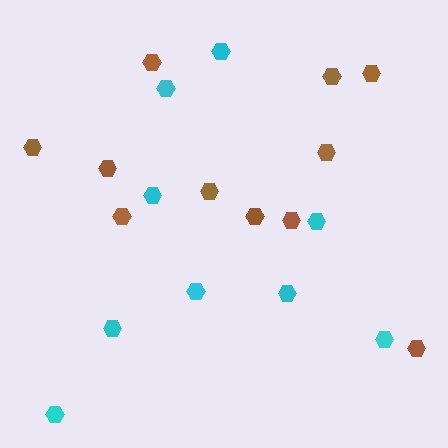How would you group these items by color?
There are 2 groups: one group of brown hexagons (11) and one group of cyan hexagons (9).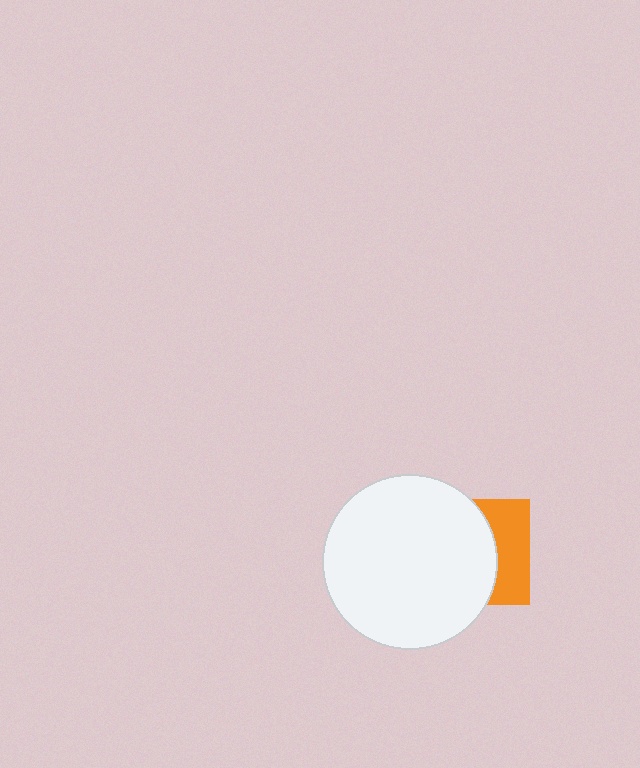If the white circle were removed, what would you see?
You would see the complete orange square.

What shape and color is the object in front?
The object in front is a white circle.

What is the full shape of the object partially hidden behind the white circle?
The partially hidden object is an orange square.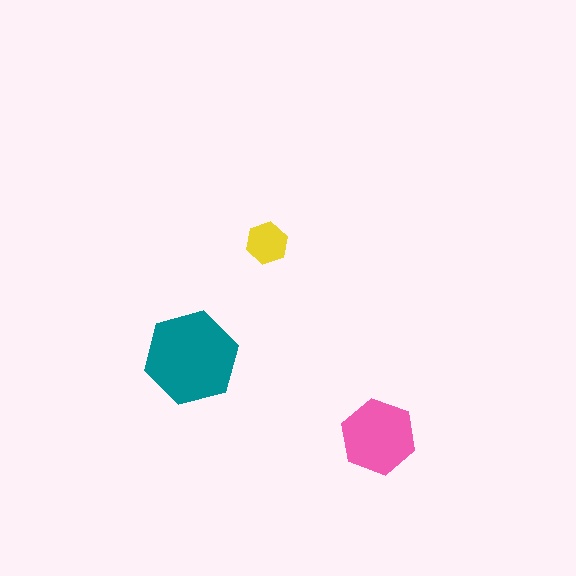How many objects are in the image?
There are 3 objects in the image.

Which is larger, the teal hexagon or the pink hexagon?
The teal one.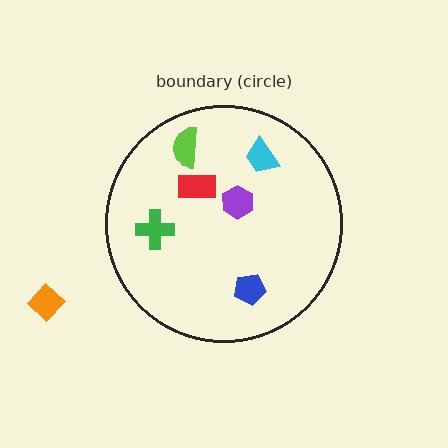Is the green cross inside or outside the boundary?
Inside.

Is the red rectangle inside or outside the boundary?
Inside.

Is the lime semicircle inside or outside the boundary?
Inside.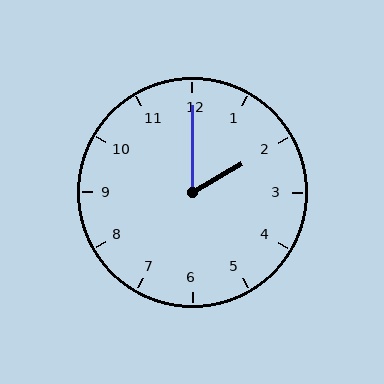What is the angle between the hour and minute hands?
Approximately 60 degrees.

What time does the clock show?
2:00.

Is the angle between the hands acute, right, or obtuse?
It is acute.